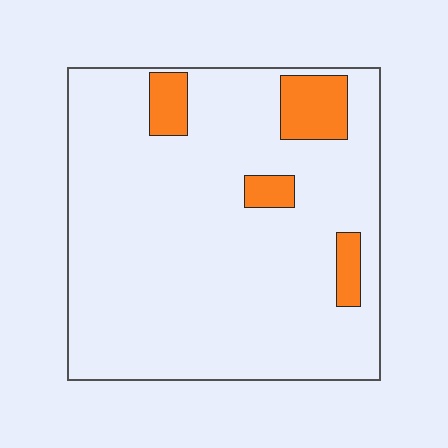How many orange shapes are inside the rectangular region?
4.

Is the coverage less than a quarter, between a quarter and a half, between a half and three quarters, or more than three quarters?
Less than a quarter.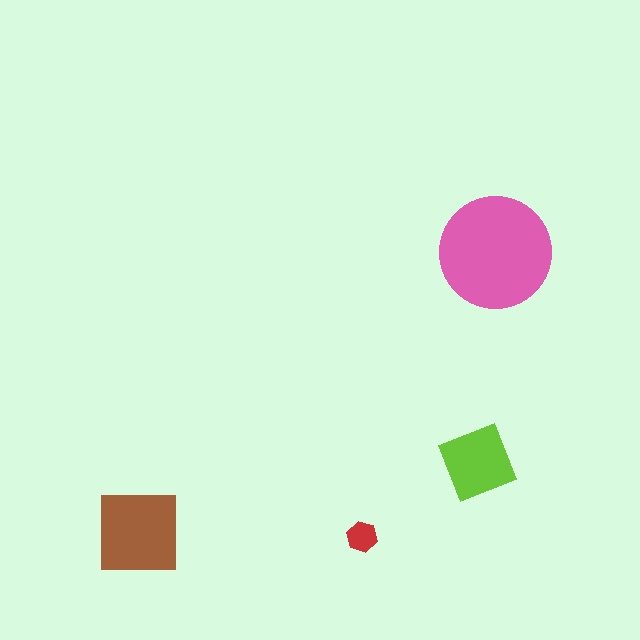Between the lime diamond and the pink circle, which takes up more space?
The pink circle.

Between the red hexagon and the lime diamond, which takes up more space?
The lime diamond.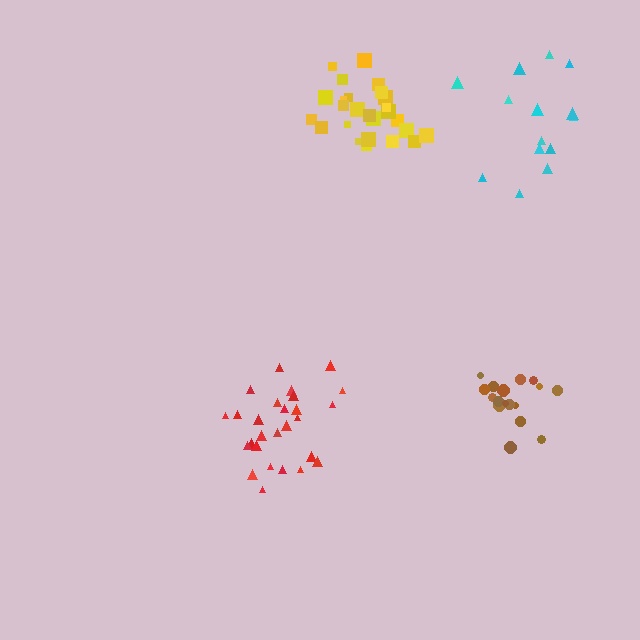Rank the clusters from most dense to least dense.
brown, yellow, red, cyan.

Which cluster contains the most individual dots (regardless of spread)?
Red (28).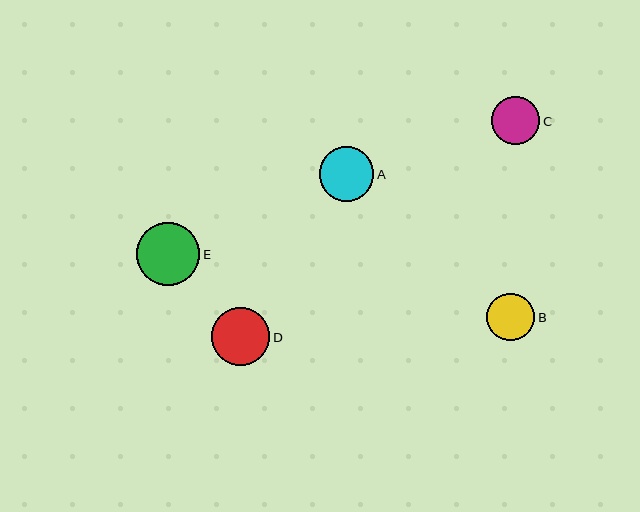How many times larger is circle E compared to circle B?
Circle E is approximately 1.3 times the size of circle B.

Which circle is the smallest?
Circle B is the smallest with a size of approximately 48 pixels.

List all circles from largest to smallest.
From largest to smallest: E, D, A, C, B.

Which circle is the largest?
Circle E is the largest with a size of approximately 63 pixels.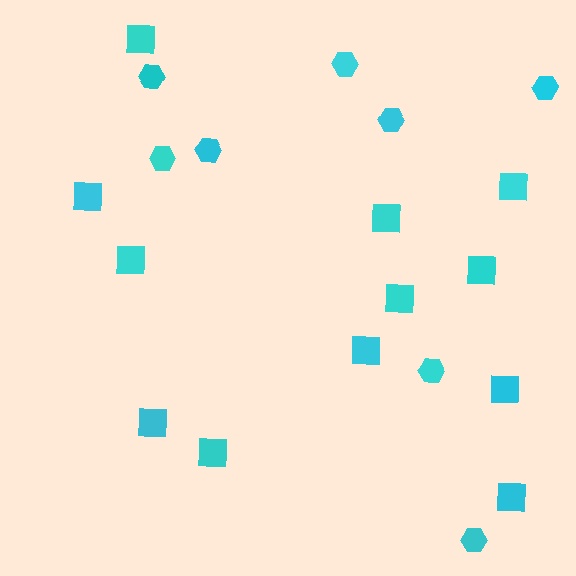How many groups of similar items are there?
There are 2 groups: one group of squares (12) and one group of hexagons (8).